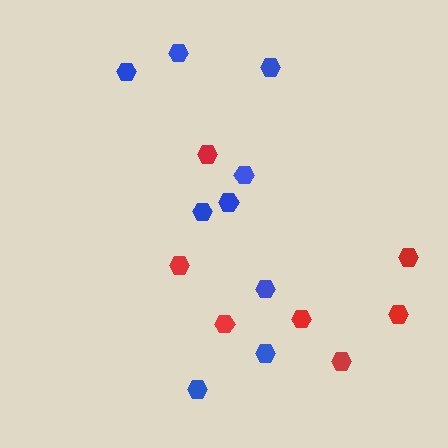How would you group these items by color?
There are 2 groups: one group of red hexagons (7) and one group of blue hexagons (9).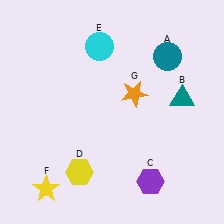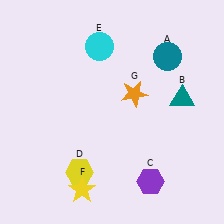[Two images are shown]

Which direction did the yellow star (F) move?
The yellow star (F) moved right.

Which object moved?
The yellow star (F) moved right.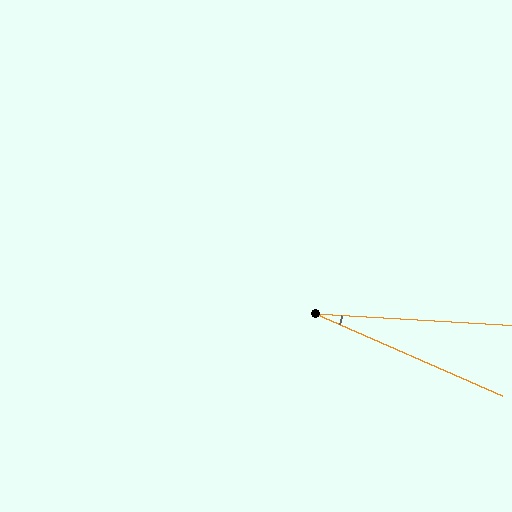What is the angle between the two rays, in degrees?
Approximately 20 degrees.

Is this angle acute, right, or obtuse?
It is acute.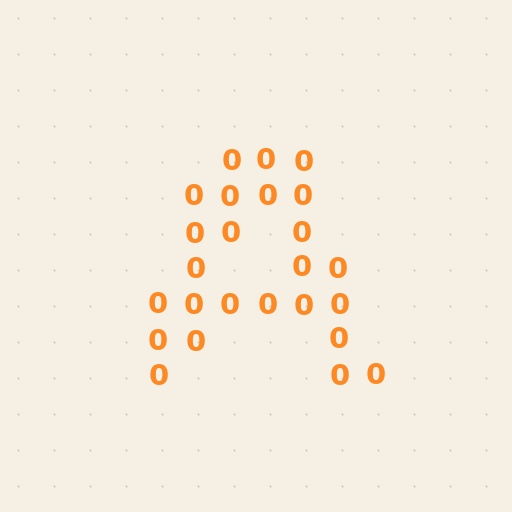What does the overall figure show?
The overall figure shows the letter A.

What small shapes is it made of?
It is made of small digit 0's.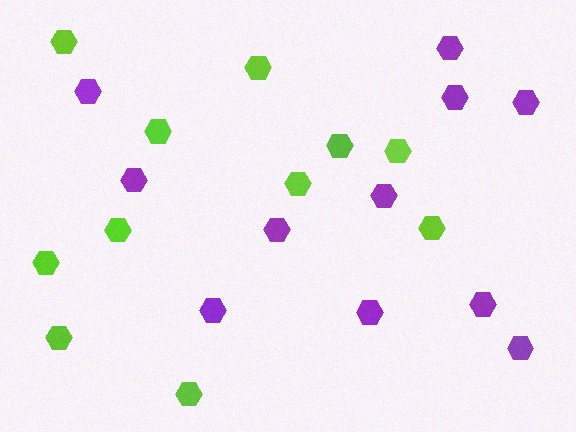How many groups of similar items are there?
There are 2 groups: one group of purple hexagons (11) and one group of lime hexagons (11).